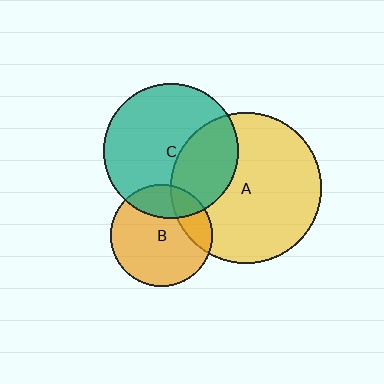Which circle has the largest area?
Circle A (yellow).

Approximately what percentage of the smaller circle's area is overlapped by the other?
Approximately 25%.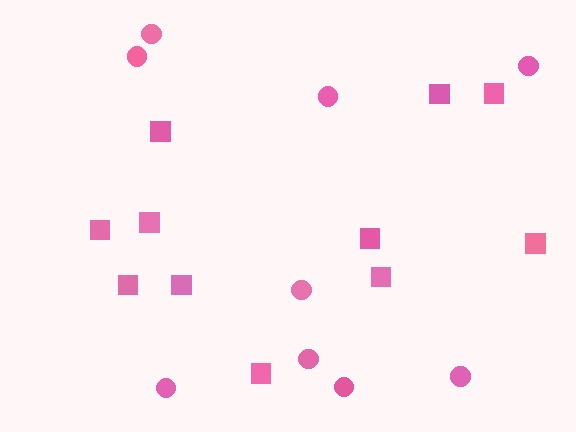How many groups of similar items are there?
There are 2 groups: one group of circles (9) and one group of squares (11).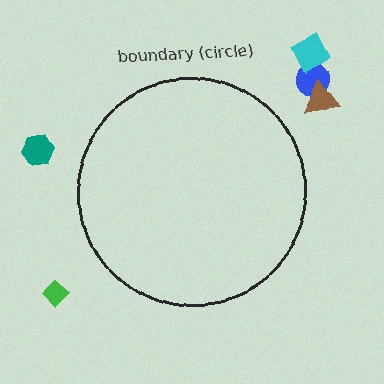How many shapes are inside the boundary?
0 inside, 5 outside.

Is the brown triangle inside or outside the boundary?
Outside.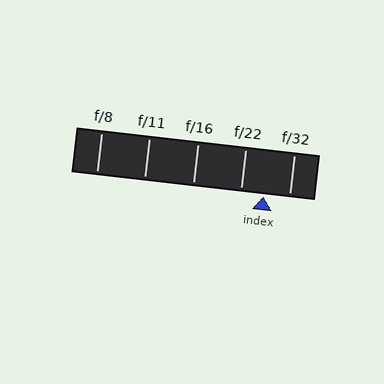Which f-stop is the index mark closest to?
The index mark is closest to f/22.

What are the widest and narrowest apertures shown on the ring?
The widest aperture shown is f/8 and the narrowest is f/32.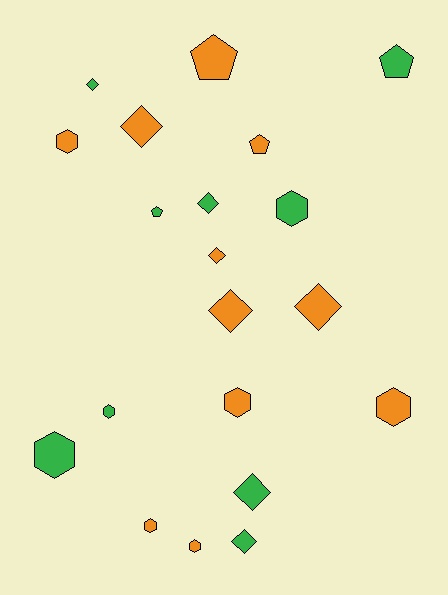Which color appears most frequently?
Orange, with 11 objects.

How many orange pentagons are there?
There are 2 orange pentagons.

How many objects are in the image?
There are 20 objects.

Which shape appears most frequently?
Diamond, with 8 objects.